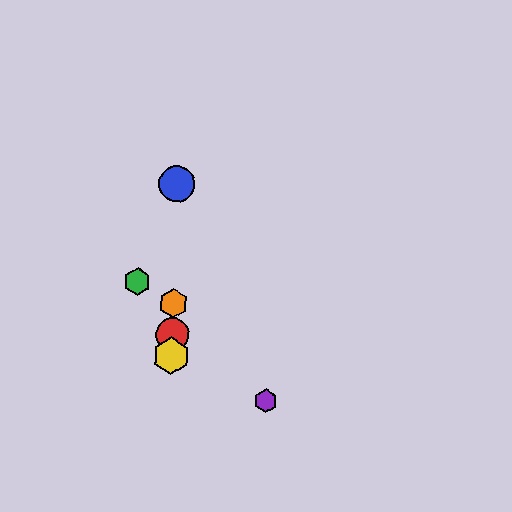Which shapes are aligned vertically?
The red circle, the blue circle, the yellow hexagon, the orange hexagon are aligned vertically.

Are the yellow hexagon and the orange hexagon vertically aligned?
Yes, both are at x≈172.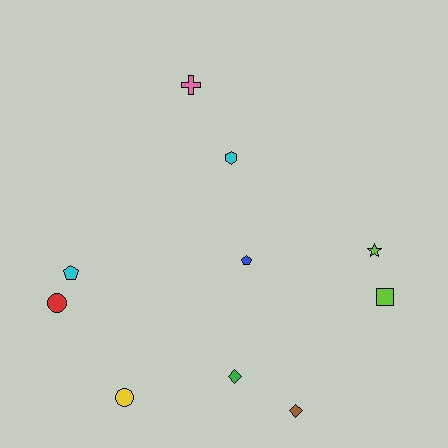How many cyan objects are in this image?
There are 2 cyan objects.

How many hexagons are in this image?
There is 1 hexagon.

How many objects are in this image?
There are 10 objects.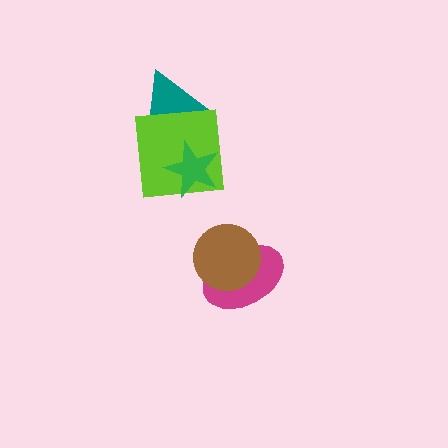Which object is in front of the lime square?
The green star is in front of the lime square.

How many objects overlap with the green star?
1 object overlaps with the green star.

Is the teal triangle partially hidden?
Yes, it is partially covered by another shape.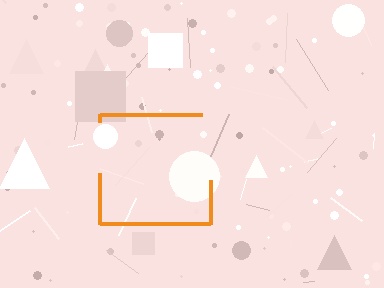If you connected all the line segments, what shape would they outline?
They would outline a square.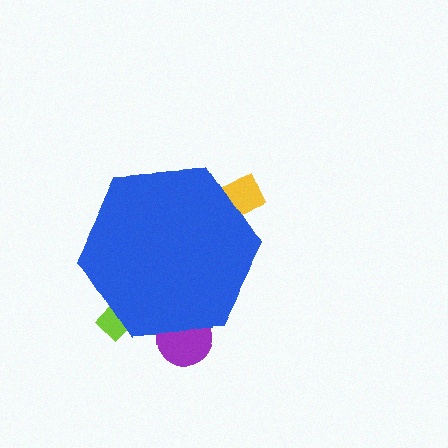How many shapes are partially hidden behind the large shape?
3 shapes are partially hidden.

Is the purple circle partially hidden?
Yes, the purple circle is partially hidden behind the blue hexagon.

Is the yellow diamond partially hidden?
Yes, the yellow diamond is partially hidden behind the blue hexagon.